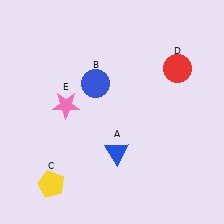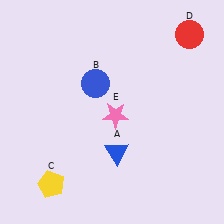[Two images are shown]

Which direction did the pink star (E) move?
The pink star (E) moved right.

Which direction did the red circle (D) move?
The red circle (D) moved up.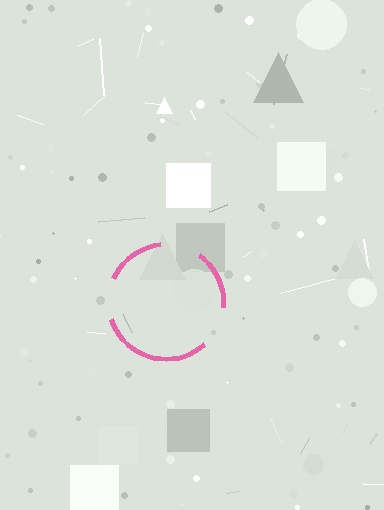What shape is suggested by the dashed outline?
The dashed outline suggests a circle.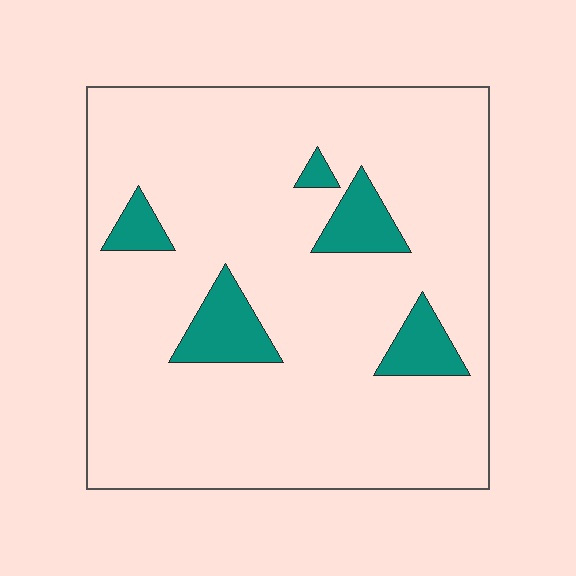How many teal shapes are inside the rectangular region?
5.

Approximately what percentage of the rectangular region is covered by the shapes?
Approximately 10%.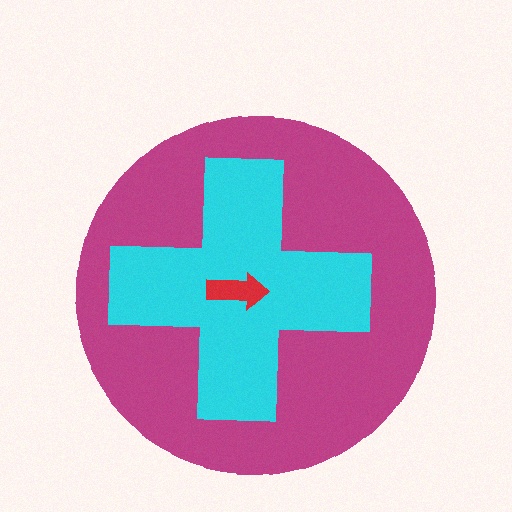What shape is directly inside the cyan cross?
The red arrow.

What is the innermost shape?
The red arrow.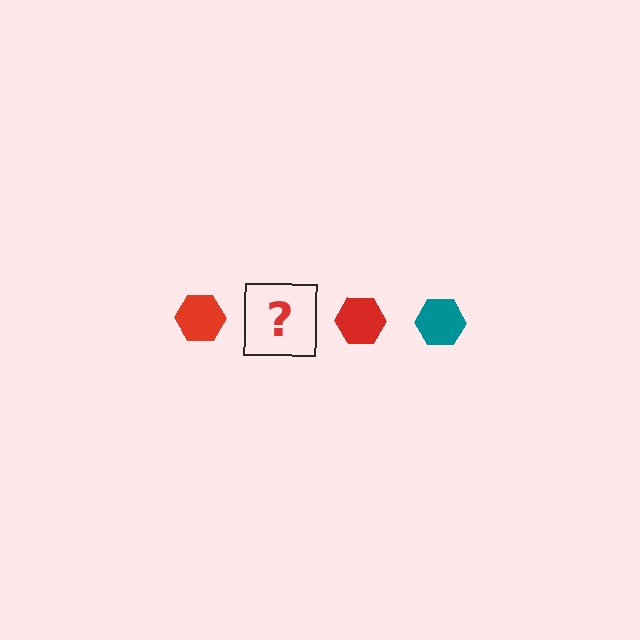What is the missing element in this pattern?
The missing element is a teal hexagon.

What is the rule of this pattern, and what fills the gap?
The rule is that the pattern cycles through red, teal hexagons. The gap should be filled with a teal hexagon.